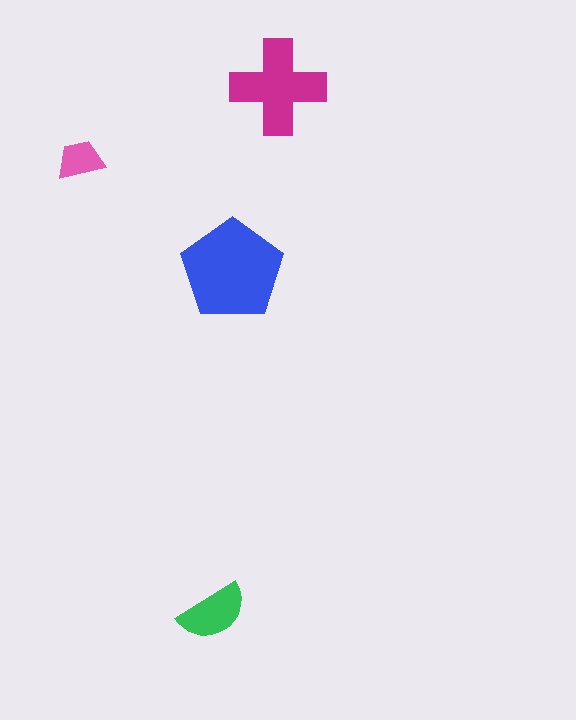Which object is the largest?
The blue pentagon.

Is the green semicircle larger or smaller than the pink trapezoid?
Larger.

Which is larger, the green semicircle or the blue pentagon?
The blue pentagon.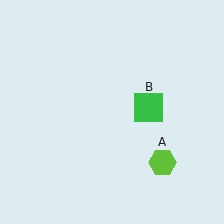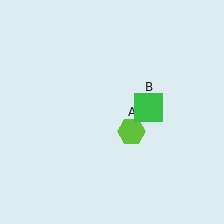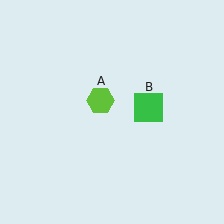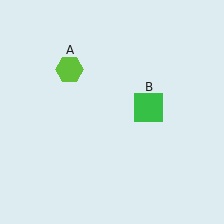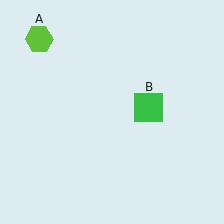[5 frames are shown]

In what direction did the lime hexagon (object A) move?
The lime hexagon (object A) moved up and to the left.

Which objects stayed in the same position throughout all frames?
Green square (object B) remained stationary.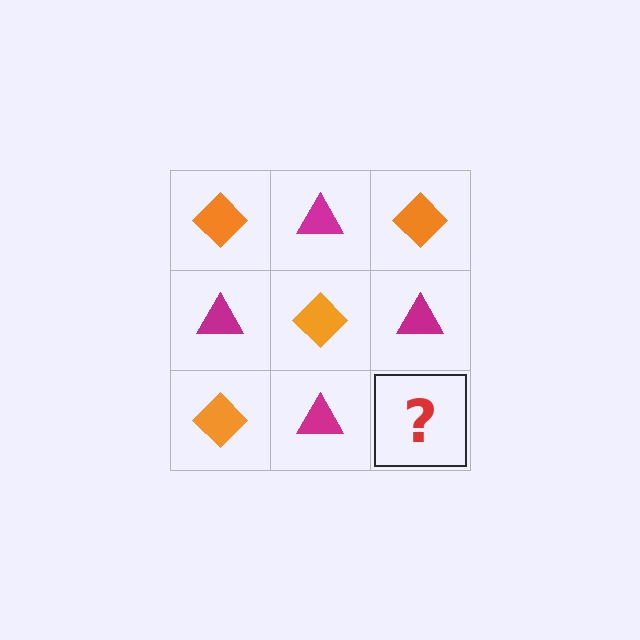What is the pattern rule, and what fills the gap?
The rule is that it alternates orange diamond and magenta triangle in a checkerboard pattern. The gap should be filled with an orange diamond.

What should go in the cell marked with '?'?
The missing cell should contain an orange diamond.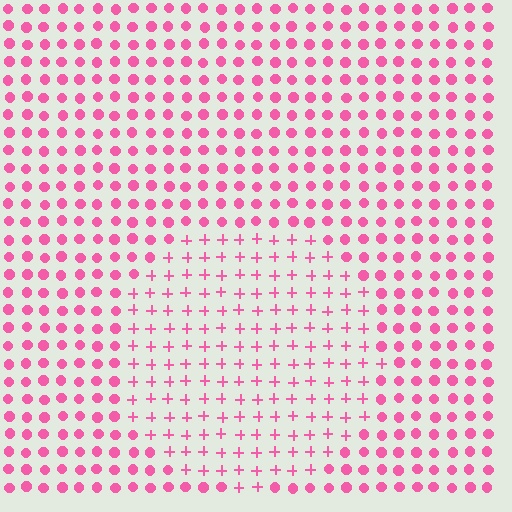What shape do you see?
I see a circle.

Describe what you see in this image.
The image is filled with small pink elements arranged in a uniform grid. A circle-shaped region contains plus signs, while the surrounding area contains circles. The boundary is defined purely by the change in element shape.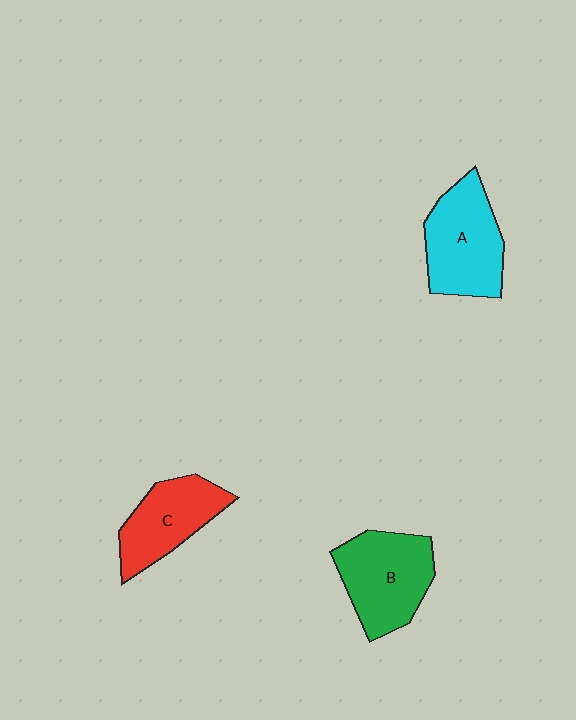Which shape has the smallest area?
Shape C (red).